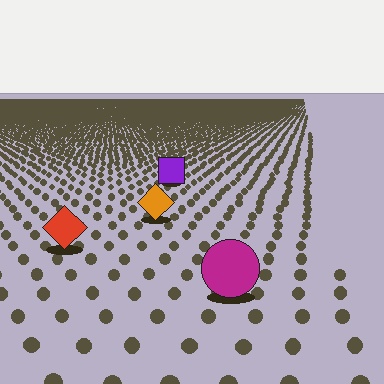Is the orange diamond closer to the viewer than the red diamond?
No. The red diamond is closer — you can tell from the texture gradient: the ground texture is coarser near it.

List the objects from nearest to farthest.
From nearest to farthest: the magenta circle, the red diamond, the orange diamond, the purple square.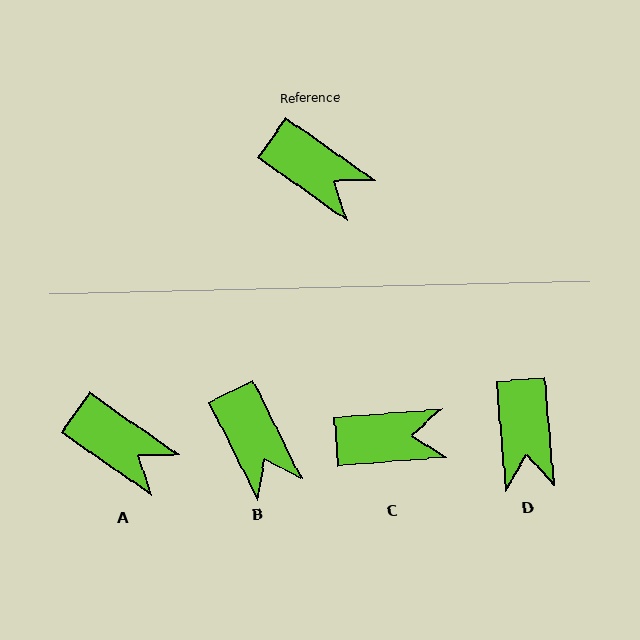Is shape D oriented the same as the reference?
No, it is off by about 50 degrees.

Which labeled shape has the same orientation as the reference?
A.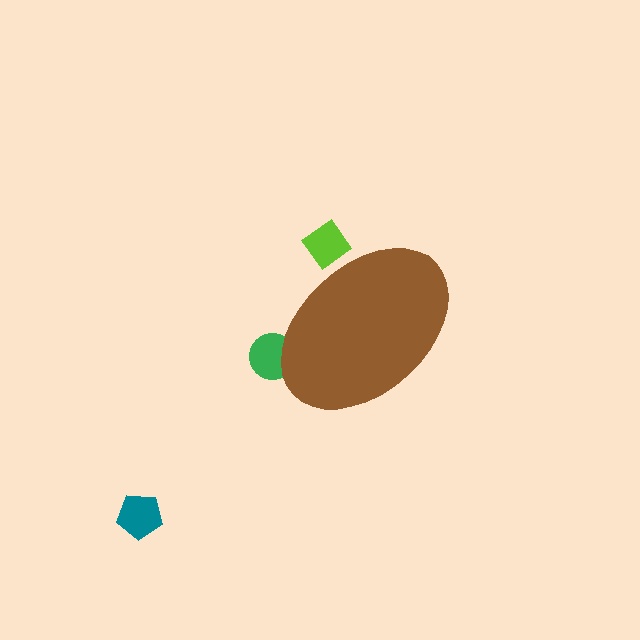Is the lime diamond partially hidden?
Yes, the lime diamond is partially hidden behind the brown ellipse.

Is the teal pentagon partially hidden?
No, the teal pentagon is fully visible.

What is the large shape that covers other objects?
A brown ellipse.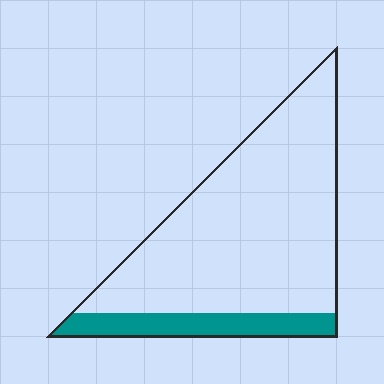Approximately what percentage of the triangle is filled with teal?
Approximately 15%.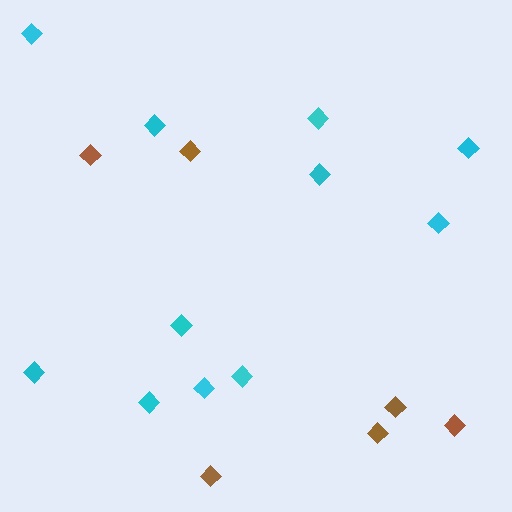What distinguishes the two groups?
There are 2 groups: one group of brown diamonds (6) and one group of cyan diamonds (11).